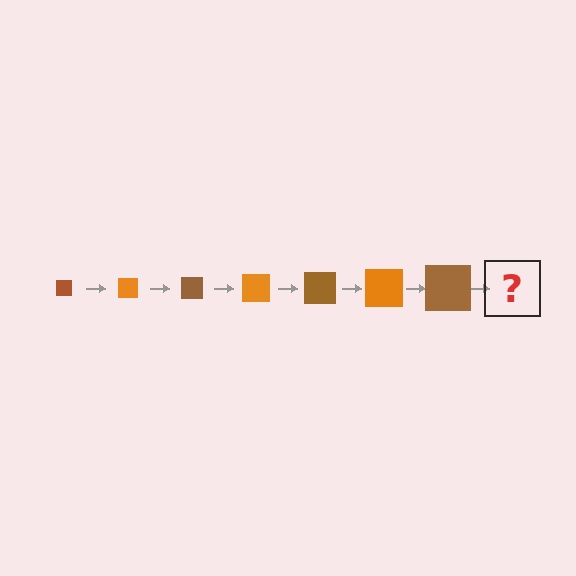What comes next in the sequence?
The next element should be an orange square, larger than the previous one.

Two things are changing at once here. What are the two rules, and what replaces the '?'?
The two rules are that the square grows larger each step and the color cycles through brown and orange. The '?' should be an orange square, larger than the previous one.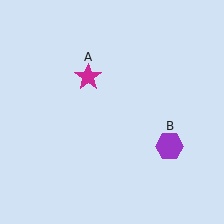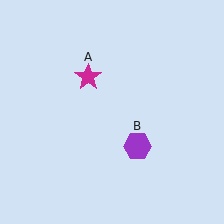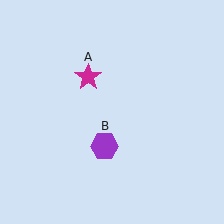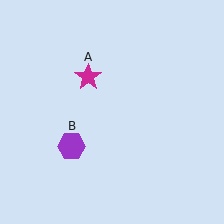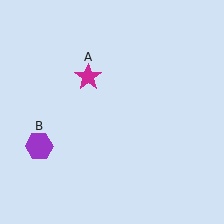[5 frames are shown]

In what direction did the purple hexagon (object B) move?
The purple hexagon (object B) moved left.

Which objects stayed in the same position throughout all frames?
Magenta star (object A) remained stationary.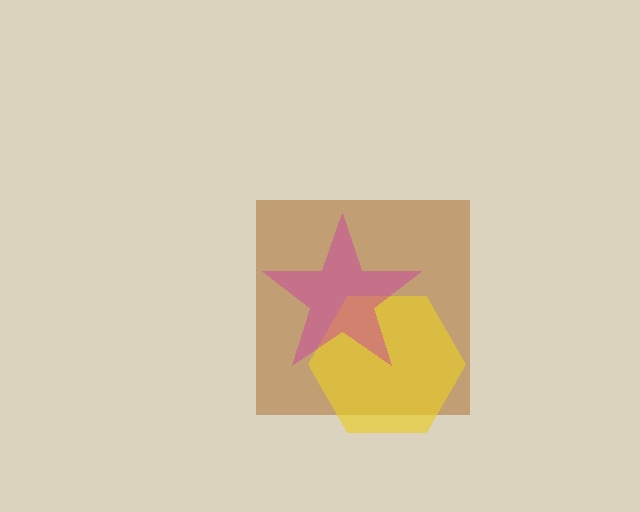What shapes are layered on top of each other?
The layered shapes are: a brown square, a yellow hexagon, a magenta star.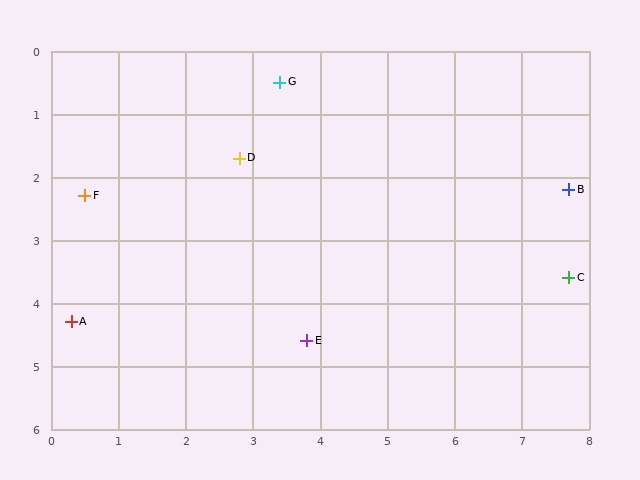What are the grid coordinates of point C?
Point C is at approximately (7.7, 3.6).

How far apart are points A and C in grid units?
Points A and C are about 7.4 grid units apart.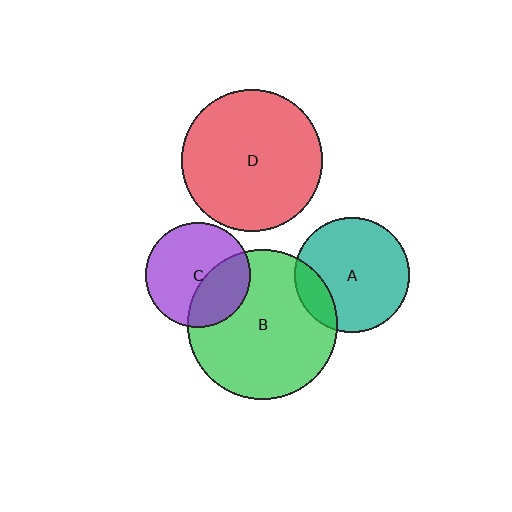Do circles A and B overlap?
Yes.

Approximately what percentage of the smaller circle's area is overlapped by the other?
Approximately 15%.